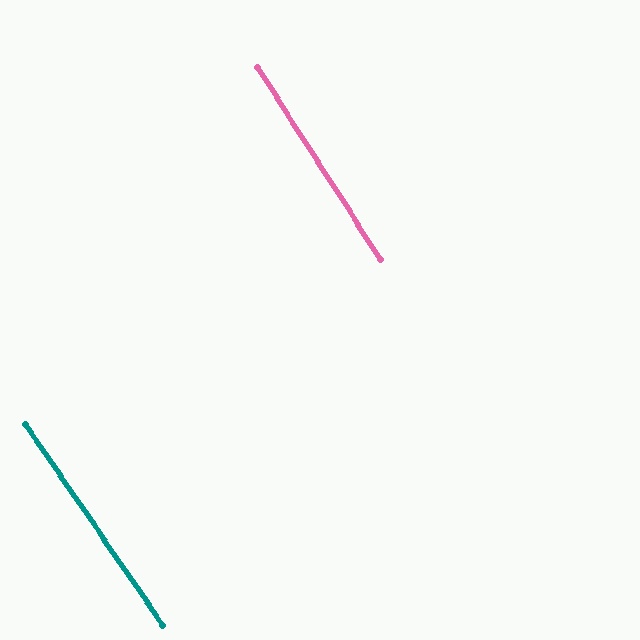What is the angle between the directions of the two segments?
Approximately 1 degree.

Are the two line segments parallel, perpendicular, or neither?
Parallel — their directions differ by only 1.3°.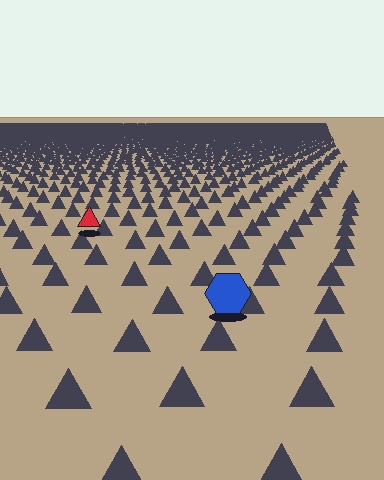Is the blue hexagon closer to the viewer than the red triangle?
Yes. The blue hexagon is closer — you can tell from the texture gradient: the ground texture is coarser near it.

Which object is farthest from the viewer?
The red triangle is farthest from the viewer. It appears smaller and the ground texture around it is denser.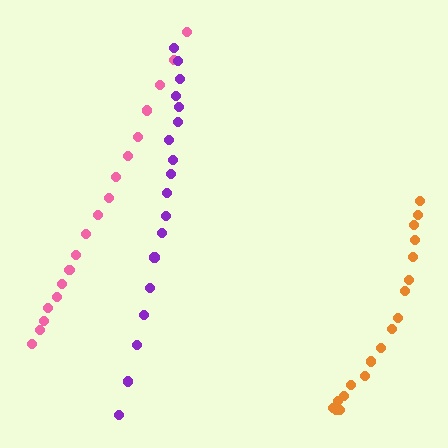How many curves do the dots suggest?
There are 3 distinct paths.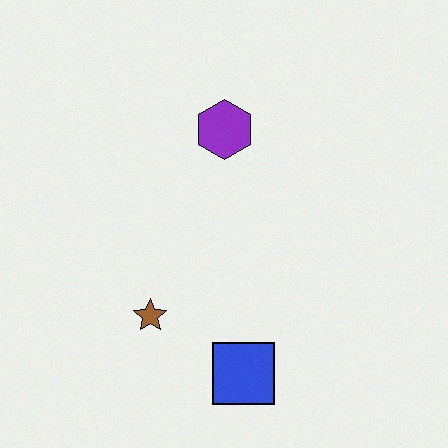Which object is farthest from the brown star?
The purple hexagon is farthest from the brown star.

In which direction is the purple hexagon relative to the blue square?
The purple hexagon is above the blue square.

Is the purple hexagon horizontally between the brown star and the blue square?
Yes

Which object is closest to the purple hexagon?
The brown star is closest to the purple hexagon.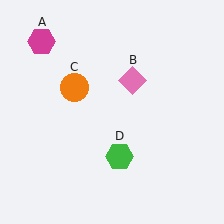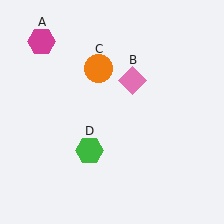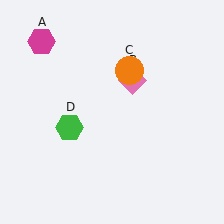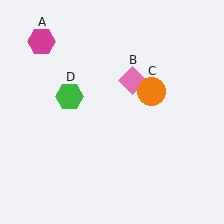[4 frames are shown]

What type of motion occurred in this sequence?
The orange circle (object C), green hexagon (object D) rotated clockwise around the center of the scene.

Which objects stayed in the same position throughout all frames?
Magenta hexagon (object A) and pink diamond (object B) remained stationary.